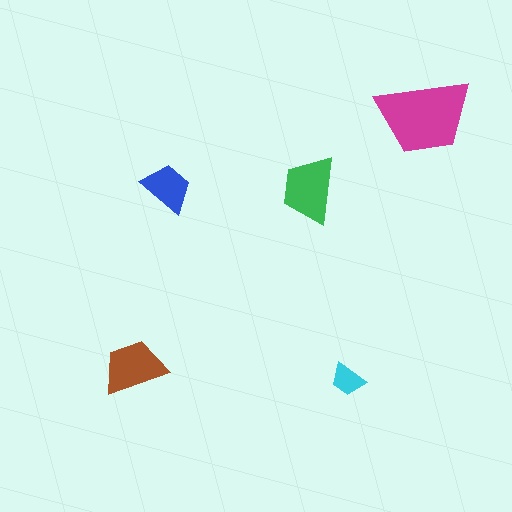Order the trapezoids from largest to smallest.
the magenta one, the green one, the brown one, the blue one, the cyan one.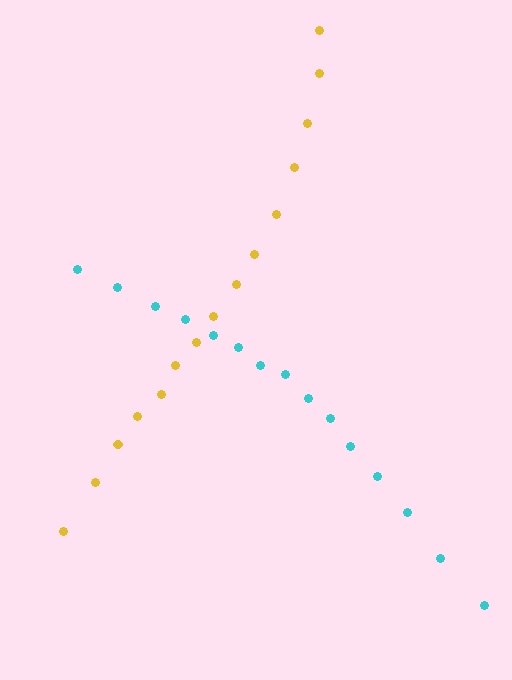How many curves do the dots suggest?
There are 2 distinct paths.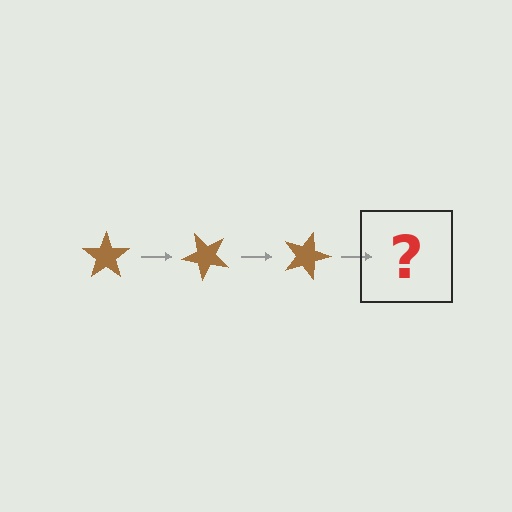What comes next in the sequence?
The next element should be a brown star rotated 135 degrees.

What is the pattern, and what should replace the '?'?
The pattern is that the star rotates 45 degrees each step. The '?' should be a brown star rotated 135 degrees.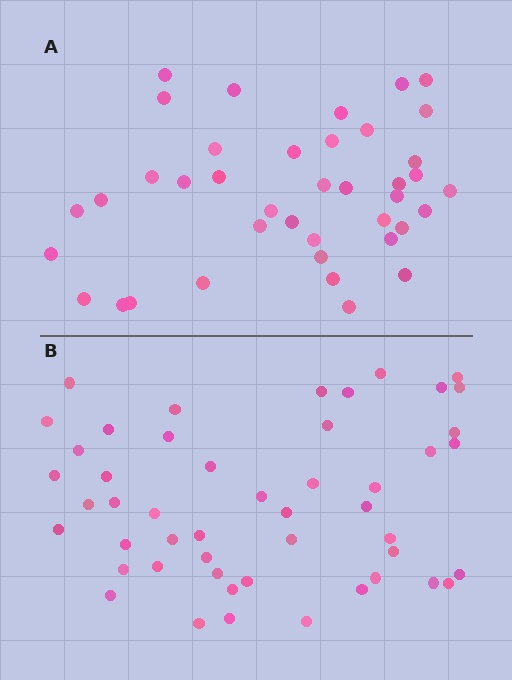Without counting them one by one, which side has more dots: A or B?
Region B (the bottom region) has more dots.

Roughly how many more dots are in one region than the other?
Region B has roughly 8 or so more dots than region A.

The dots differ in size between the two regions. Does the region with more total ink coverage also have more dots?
No. Region A has more total ink coverage because its dots are larger, but region B actually contains more individual dots. Total area can be misleading — the number of items is what matters here.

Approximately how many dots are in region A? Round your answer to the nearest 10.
About 40 dots.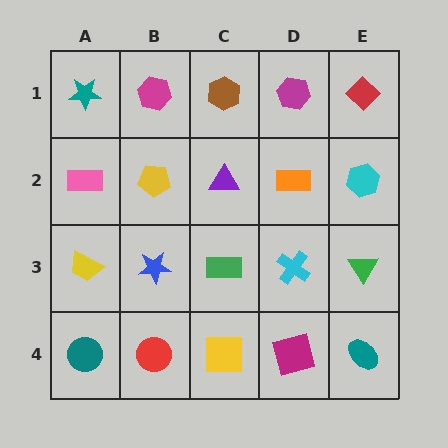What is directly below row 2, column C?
A green rectangle.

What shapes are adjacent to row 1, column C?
A purple triangle (row 2, column C), a magenta hexagon (row 1, column B), a magenta hexagon (row 1, column D).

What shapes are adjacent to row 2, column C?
A brown hexagon (row 1, column C), a green rectangle (row 3, column C), a yellow pentagon (row 2, column B), an orange rectangle (row 2, column D).